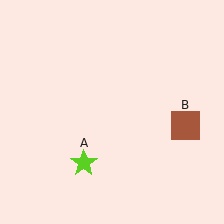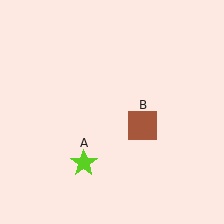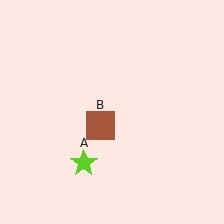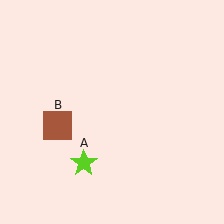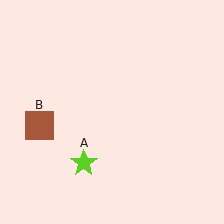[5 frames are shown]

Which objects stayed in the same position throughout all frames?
Lime star (object A) remained stationary.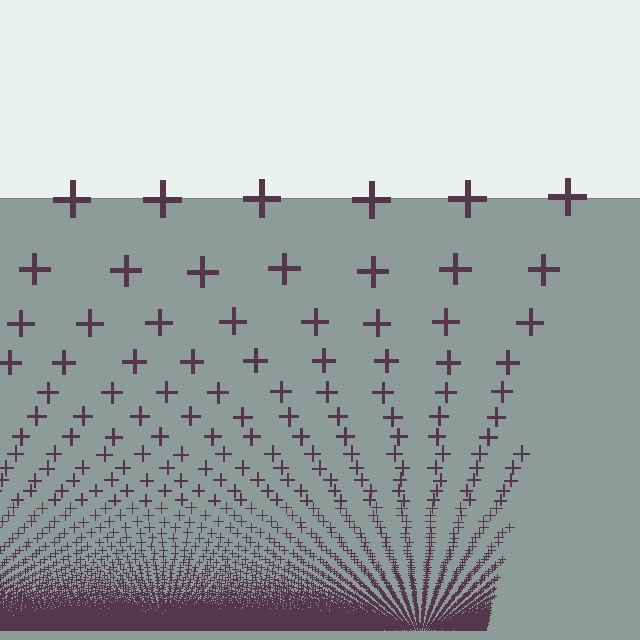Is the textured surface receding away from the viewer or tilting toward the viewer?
The surface appears to tilt toward the viewer. Texture elements get larger and sparser toward the top.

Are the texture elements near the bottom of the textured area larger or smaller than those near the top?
Smaller. The gradient is inverted — elements near the bottom are smaller and denser.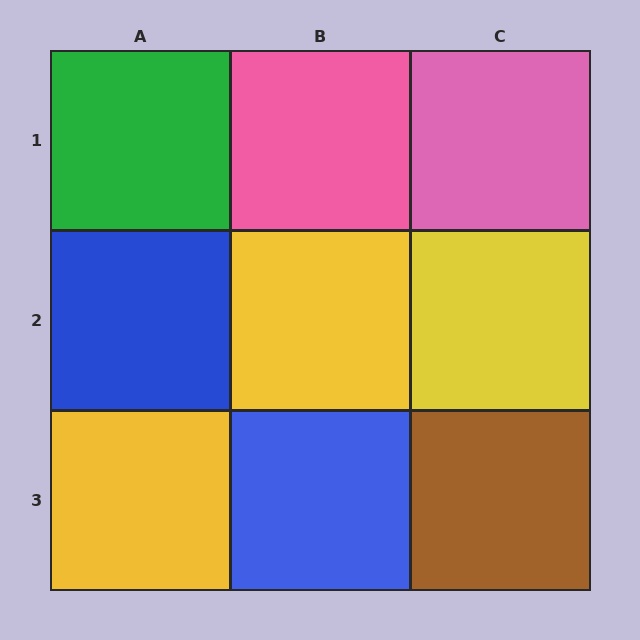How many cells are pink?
2 cells are pink.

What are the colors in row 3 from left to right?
Yellow, blue, brown.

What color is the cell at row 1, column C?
Pink.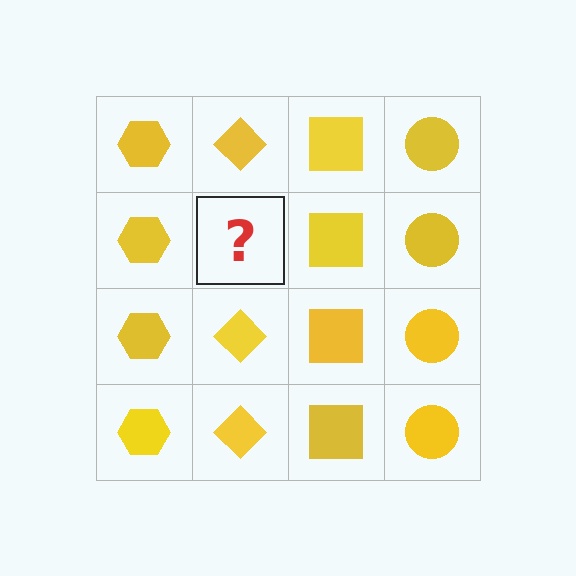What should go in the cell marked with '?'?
The missing cell should contain a yellow diamond.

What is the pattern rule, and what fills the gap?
The rule is that each column has a consistent shape. The gap should be filled with a yellow diamond.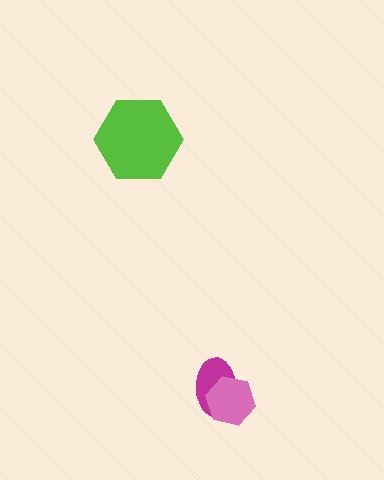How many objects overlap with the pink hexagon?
1 object overlaps with the pink hexagon.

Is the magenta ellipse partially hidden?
Yes, it is partially covered by another shape.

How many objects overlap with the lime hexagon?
0 objects overlap with the lime hexagon.